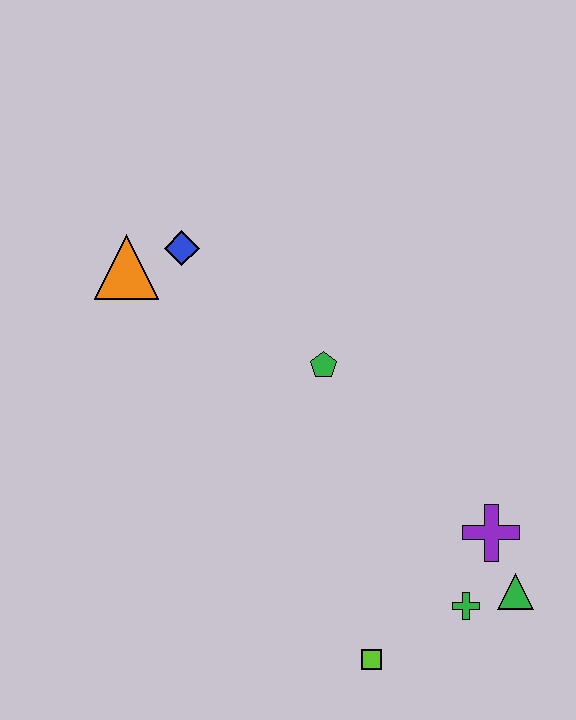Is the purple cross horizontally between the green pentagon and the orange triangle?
No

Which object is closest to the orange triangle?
The blue diamond is closest to the orange triangle.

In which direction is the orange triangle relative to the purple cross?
The orange triangle is to the left of the purple cross.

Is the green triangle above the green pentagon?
No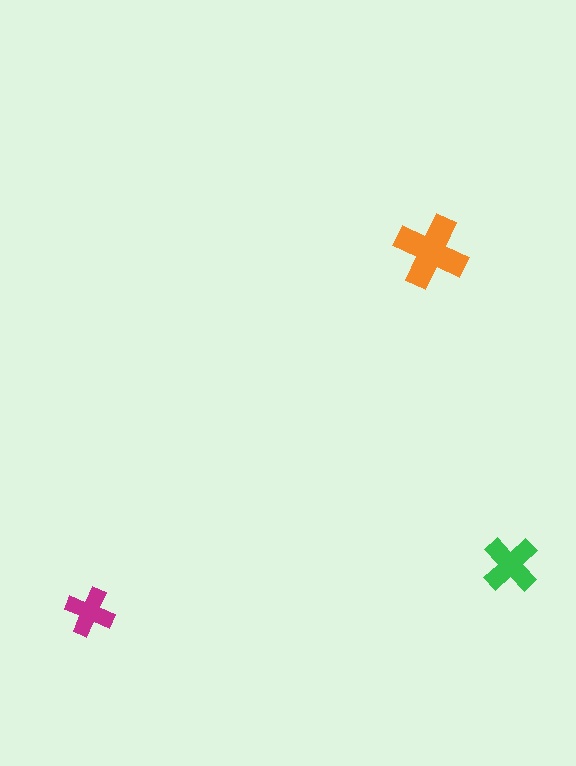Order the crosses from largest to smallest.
the orange one, the green one, the magenta one.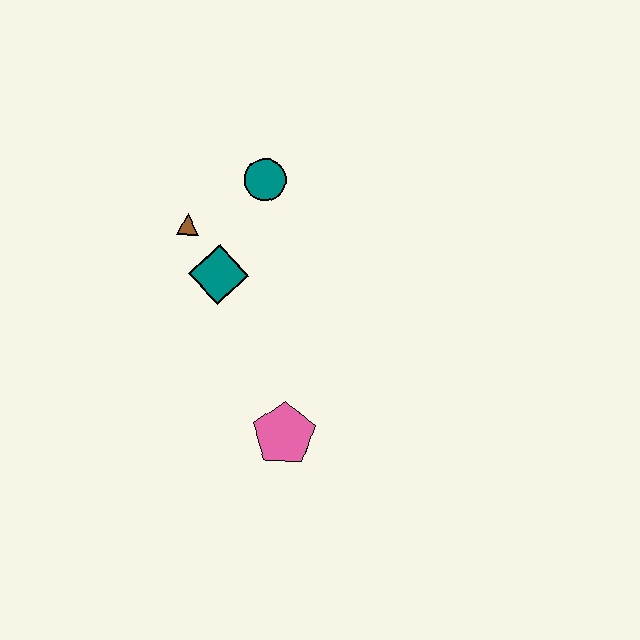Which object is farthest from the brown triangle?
The pink pentagon is farthest from the brown triangle.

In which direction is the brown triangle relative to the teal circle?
The brown triangle is to the left of the teal circle.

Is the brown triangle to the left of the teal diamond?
Yes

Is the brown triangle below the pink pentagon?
No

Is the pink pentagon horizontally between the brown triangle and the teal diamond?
No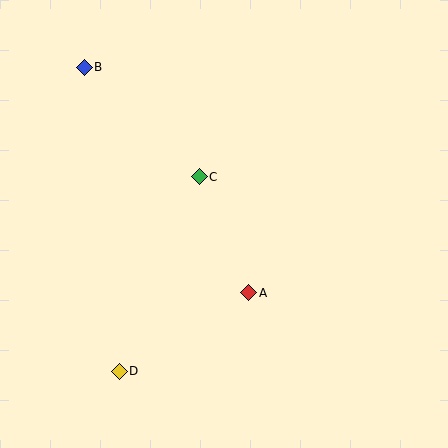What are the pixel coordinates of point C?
Point C is at (199, 177).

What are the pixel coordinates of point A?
Point A is at (249, 293).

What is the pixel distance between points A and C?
The distance between A and C is 126 pixels.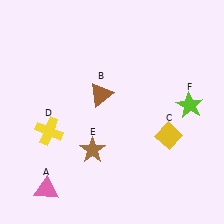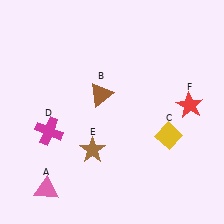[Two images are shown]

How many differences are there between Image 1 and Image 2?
There are 2 differences between the two images.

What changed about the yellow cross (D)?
In Image 1, D is yellow. In Image 2, it changed to magenta.